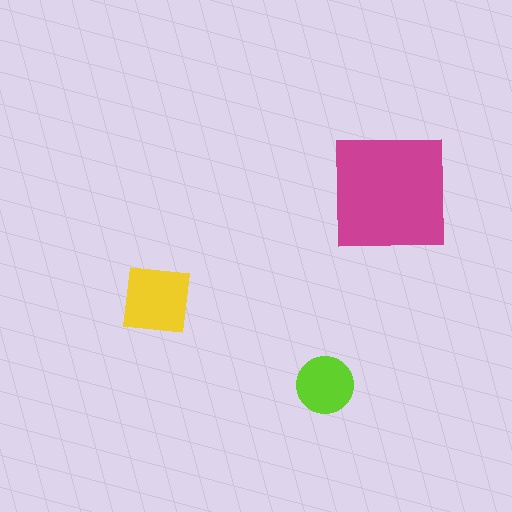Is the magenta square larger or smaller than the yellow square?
Larger.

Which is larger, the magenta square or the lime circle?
The magenta square.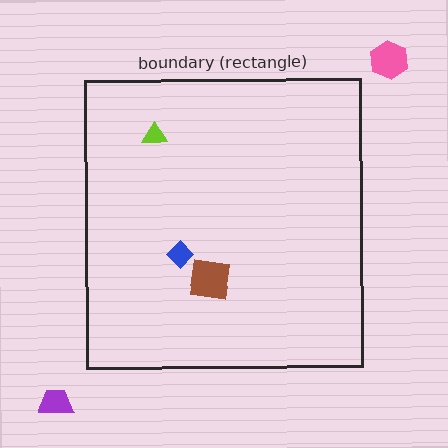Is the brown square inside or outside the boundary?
Inside.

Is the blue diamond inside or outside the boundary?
Inside.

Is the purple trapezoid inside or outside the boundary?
Outside.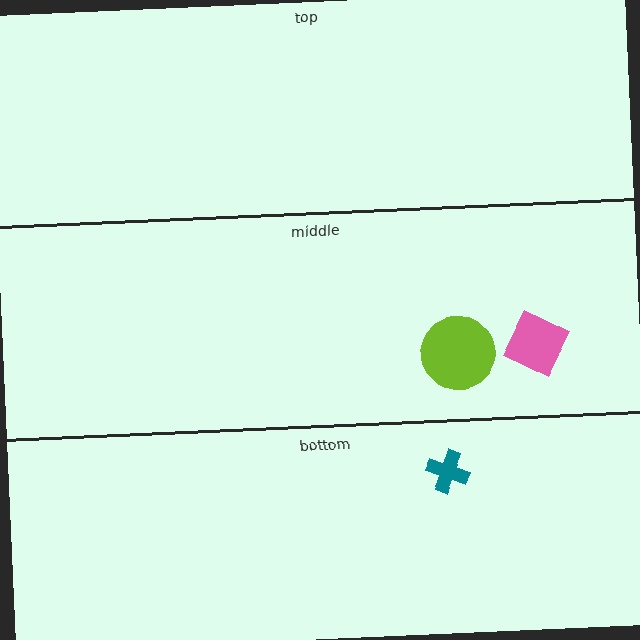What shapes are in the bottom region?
The teal cross.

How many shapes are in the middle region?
2.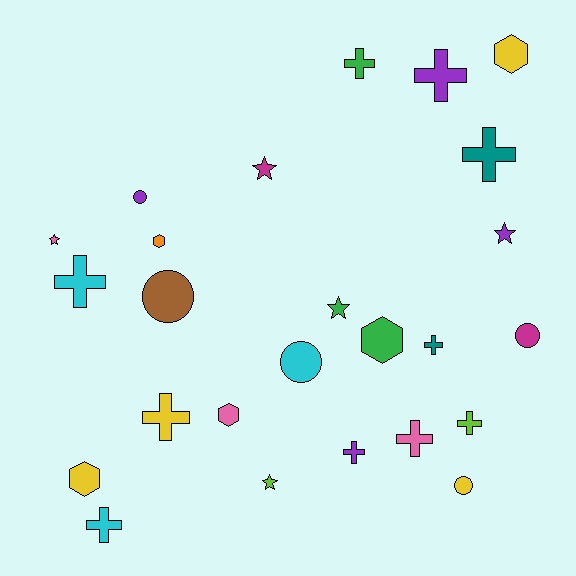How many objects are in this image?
There are 25 objects.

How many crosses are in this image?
There are 10 crosses.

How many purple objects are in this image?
There are 4 purple objects.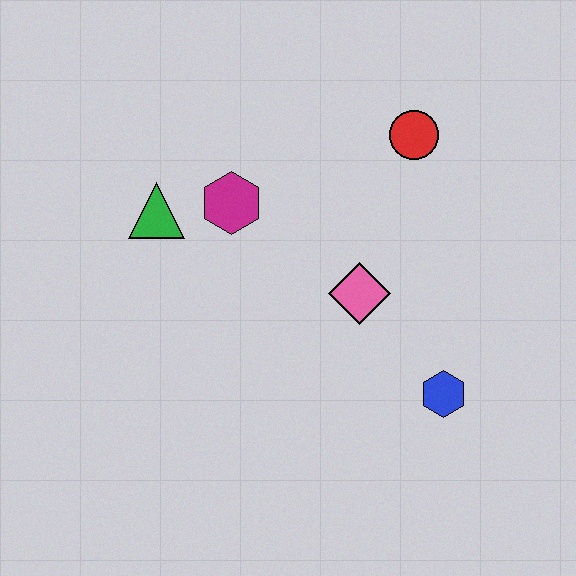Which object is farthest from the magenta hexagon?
The blue hexagon is farthest from the magenta hexagon.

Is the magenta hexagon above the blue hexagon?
Yes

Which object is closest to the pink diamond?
The blue hexagon is closest to the pink diamond.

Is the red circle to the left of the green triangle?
No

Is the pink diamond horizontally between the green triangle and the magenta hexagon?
No